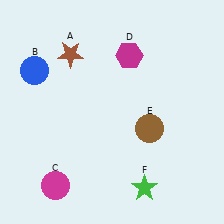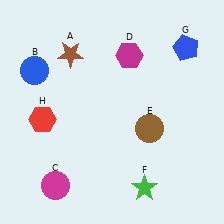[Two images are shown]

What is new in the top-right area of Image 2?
A blue pentagon (G) was added in the top-right area of Image 2.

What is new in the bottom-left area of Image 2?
A red hexagon (H) was added in the bottom-left area of Image 2.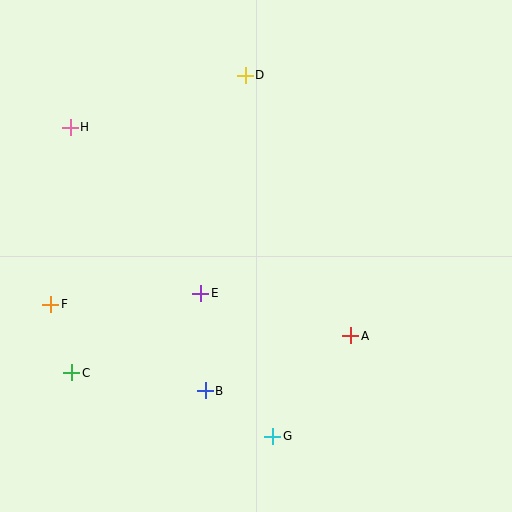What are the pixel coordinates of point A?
Point A is at (351, 336).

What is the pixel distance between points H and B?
The distance between H and B is 296 pixels.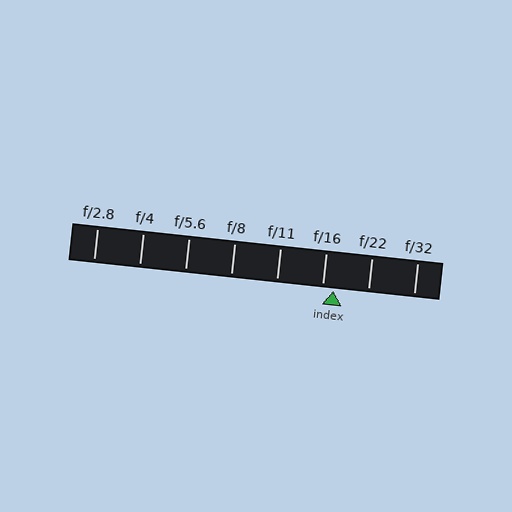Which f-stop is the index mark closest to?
The index mark is closest to f/16.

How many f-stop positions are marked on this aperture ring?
There are 8 f-stop positions marked.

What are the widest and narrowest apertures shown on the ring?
The widest aperture shown is f/2.8 and the narrowest is f/32.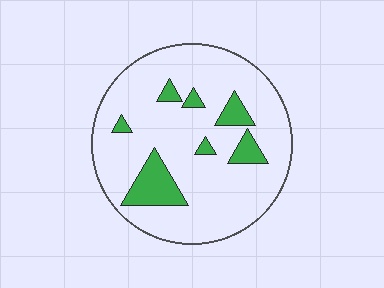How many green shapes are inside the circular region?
7.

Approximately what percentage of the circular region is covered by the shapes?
Approximately 15%.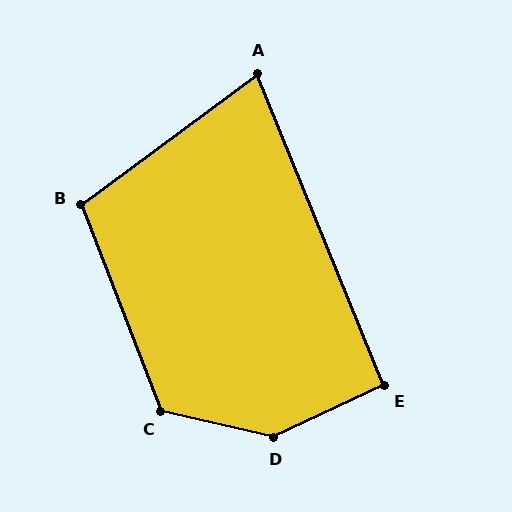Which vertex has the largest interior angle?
D, at approximately 142 degrees.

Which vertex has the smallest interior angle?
A, at approximately 75 degrees.